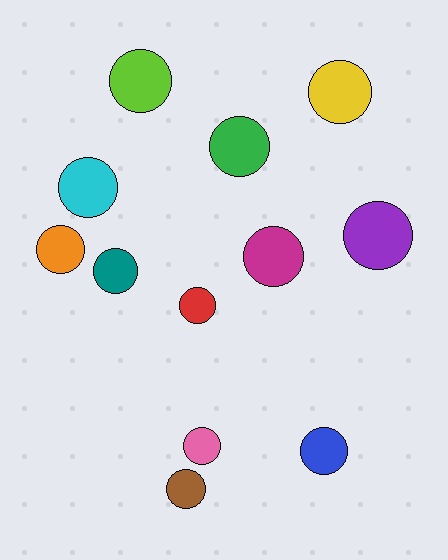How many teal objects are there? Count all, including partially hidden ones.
There is 1 teal object.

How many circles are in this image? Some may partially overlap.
There are 12 circles.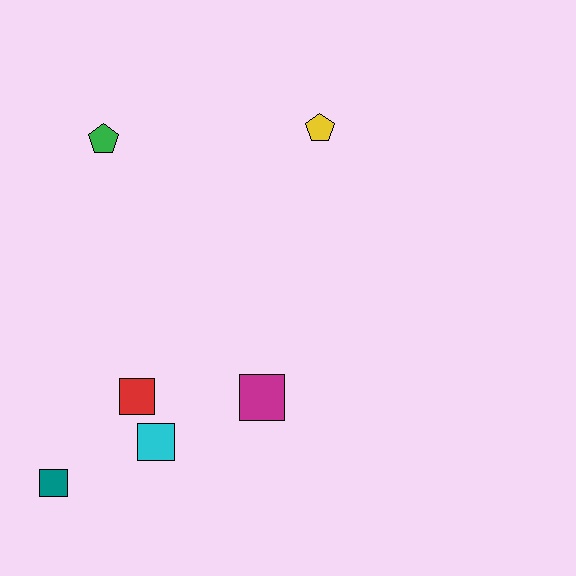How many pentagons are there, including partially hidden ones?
There are 2 pentagons.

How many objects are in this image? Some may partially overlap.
There are 6 objects.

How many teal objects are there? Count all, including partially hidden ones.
There is 1 teal object.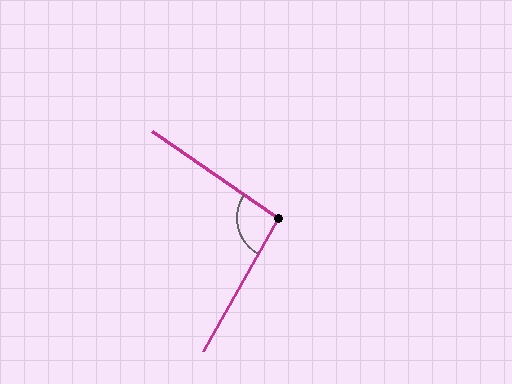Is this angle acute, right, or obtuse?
It is obtuse.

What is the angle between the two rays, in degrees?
Approximately 95 degrees.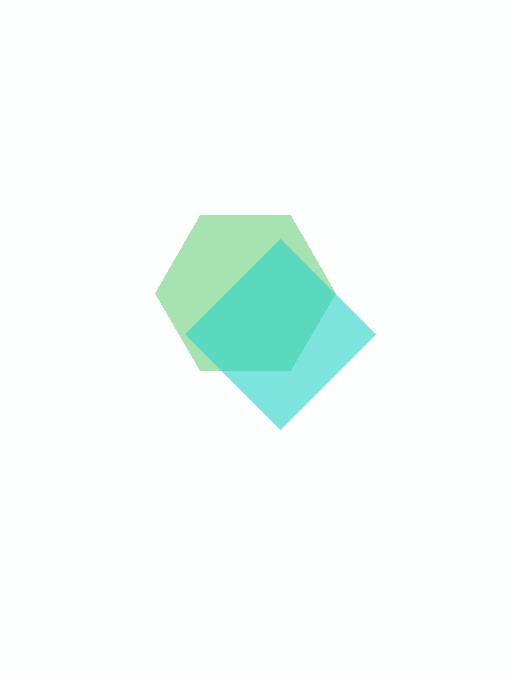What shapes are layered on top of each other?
The layered shapes are: a green hexagon, a cyan diamond.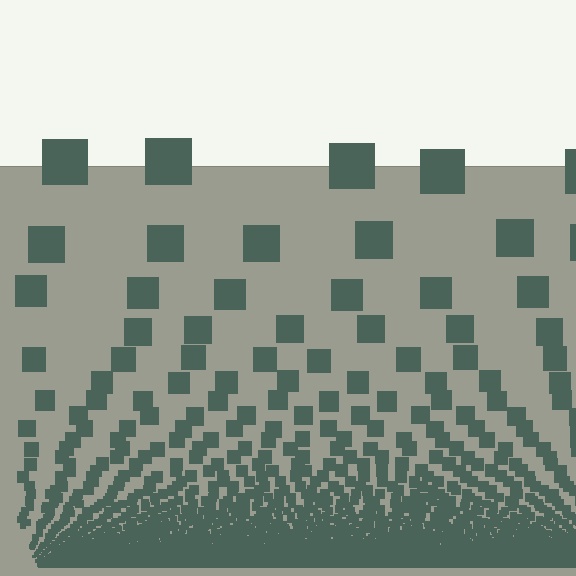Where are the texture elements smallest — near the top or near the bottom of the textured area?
Near the bottom.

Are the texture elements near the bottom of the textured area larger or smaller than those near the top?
Smaller. The gradient is inverted — elements near the bottom are smaller and denser.